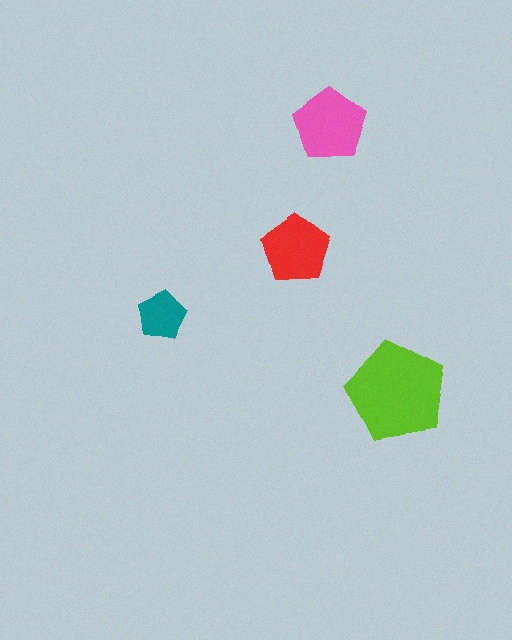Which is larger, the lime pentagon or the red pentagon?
The lime one.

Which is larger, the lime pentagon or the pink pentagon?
The lime one.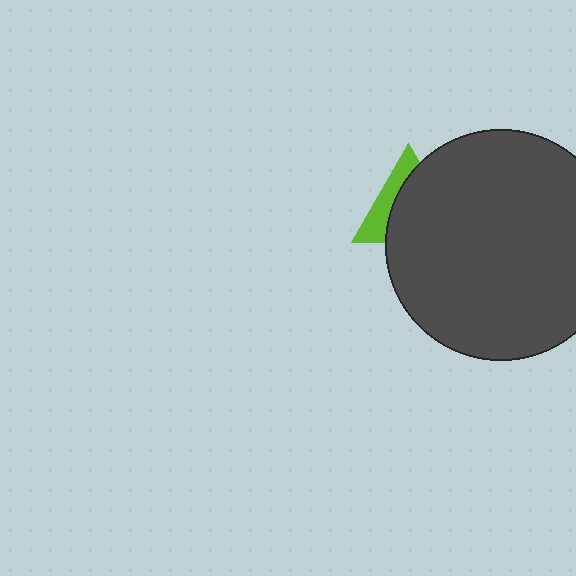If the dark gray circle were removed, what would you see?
You would see the complete lime triangle.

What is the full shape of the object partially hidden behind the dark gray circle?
The partially hidden object is a lime triangle.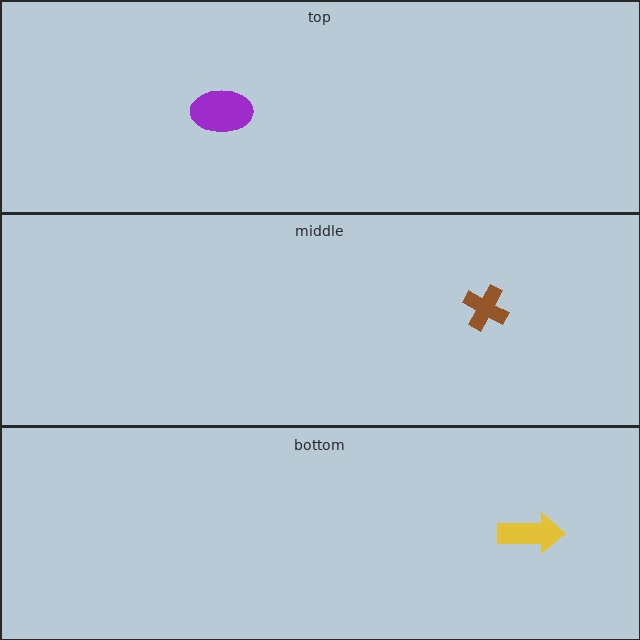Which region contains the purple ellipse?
The top region.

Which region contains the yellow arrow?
The bottom region.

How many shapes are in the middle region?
1.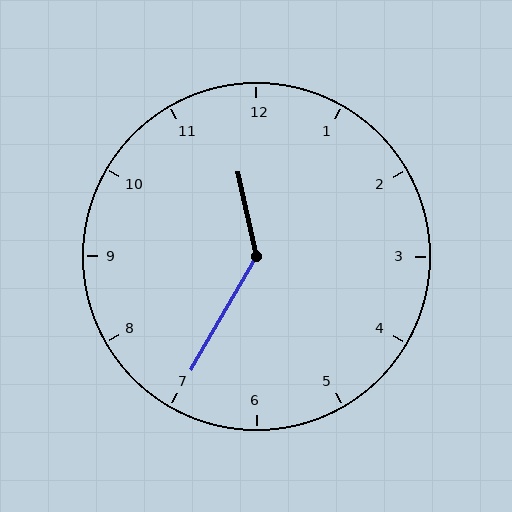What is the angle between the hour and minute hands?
Approximately 138 degrees.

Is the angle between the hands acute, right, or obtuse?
It is obtuse.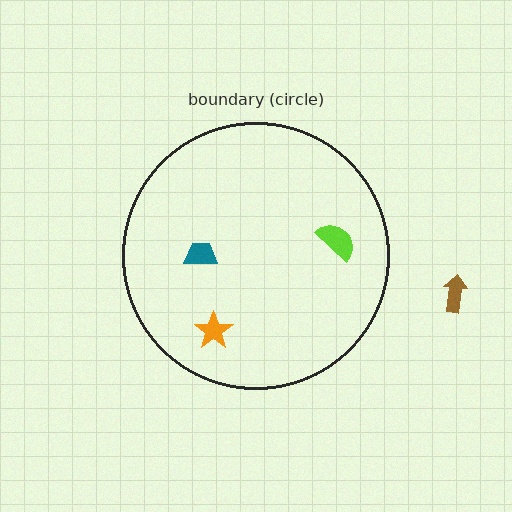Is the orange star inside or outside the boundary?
Inside.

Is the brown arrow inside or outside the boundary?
Outside.